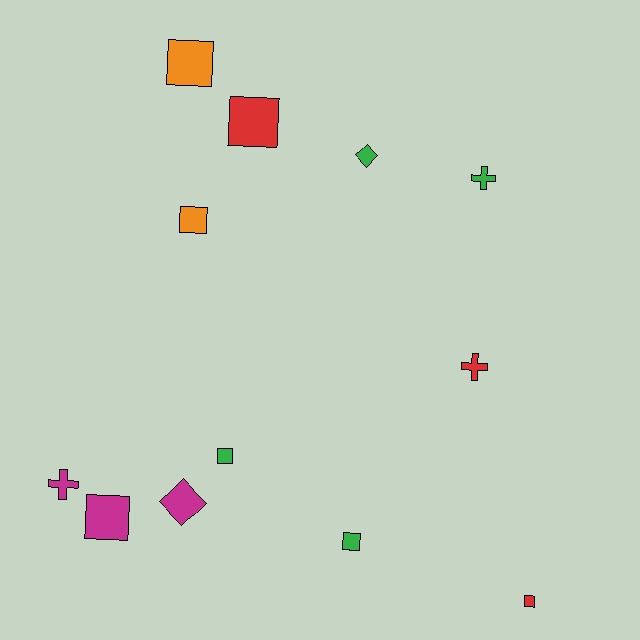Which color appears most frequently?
Green, with 4 objects.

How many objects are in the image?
There are 12 objects.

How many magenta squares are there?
There is 1 magenta square.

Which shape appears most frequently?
Square, with 7 objects.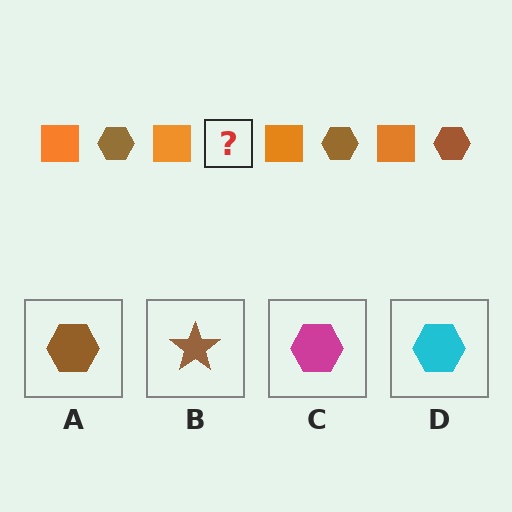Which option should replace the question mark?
Option A.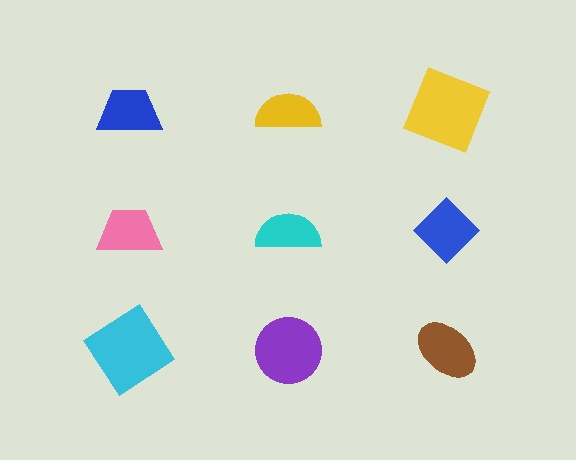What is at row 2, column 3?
A blue diamond.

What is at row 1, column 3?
A yellow square.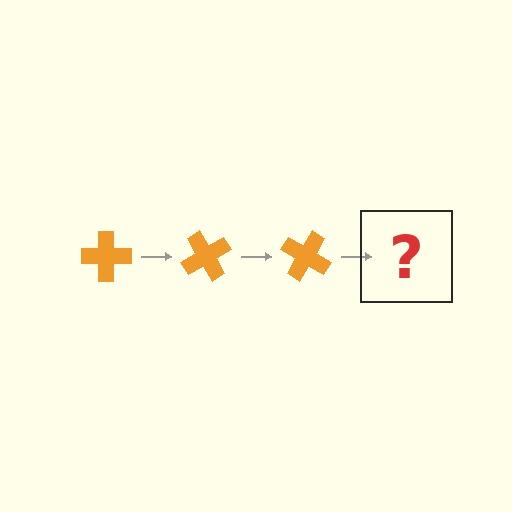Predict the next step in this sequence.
The next step is an orange cross rotated 180 degrees.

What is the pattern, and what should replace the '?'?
The pattern is that the cross rotates 60 degrees each step. The '?' should be an orange cross rotated 180 degrees.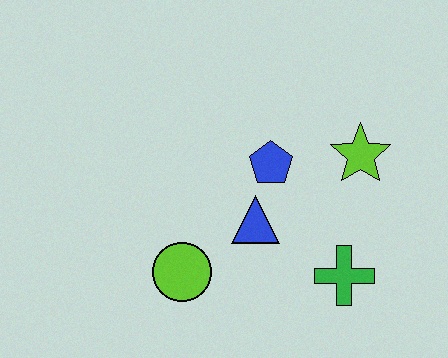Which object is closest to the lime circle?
The blue triangle is closest to the lime circle.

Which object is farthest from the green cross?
The lime circle is farthest from the green cross.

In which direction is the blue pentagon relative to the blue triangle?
The blue pentagon is above the blue triangle.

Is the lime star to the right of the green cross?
Yes